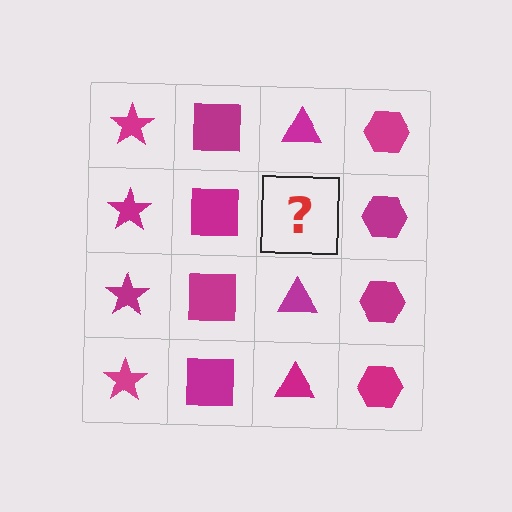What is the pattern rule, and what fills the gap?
The rule is that each column has a consistent shape. The gap should be filled with a magenta triangle.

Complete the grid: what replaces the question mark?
The question mark should be replaced with a magenta triangle.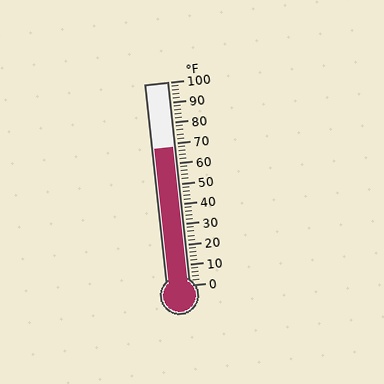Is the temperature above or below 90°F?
The temperature is below 90°F.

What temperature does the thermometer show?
The thermometer shows approximately 68°F.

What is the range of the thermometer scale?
The thermometer scale ranges from 0°F to 100°F.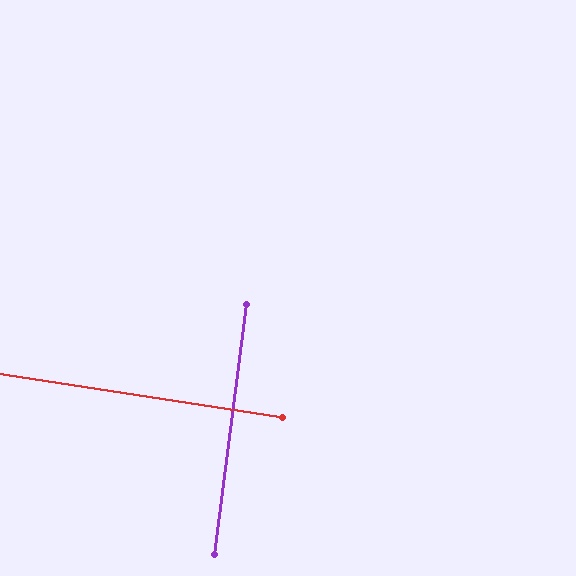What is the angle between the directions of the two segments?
Approximately 89 degrees.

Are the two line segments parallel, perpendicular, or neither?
Perpendicular — they meet at approximately 89°.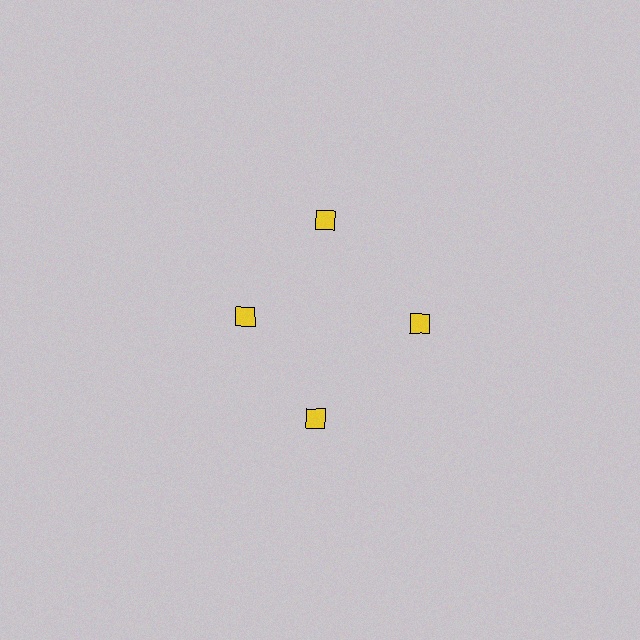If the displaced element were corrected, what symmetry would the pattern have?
It would have 4-fold rotational symmetry — the pattern would map onto itself every 90 degrees.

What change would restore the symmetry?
The symmetry would be restored by moving it outward, back onto the ring so that all 4 diamonds sit at equal angles and equal distance from the center.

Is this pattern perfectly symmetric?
No. The 4 yellow diamonds are arranged in a ring, but one element near the 9 o'clock position is pulled inward toward the center, breaking the 4-fold rotational symmetry.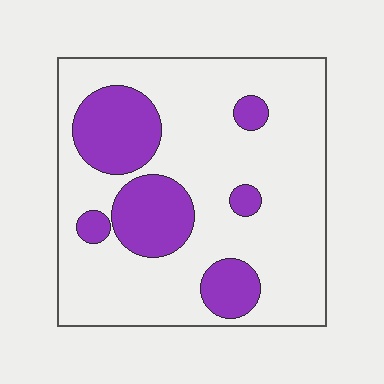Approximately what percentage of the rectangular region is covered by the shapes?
Approximately 25%.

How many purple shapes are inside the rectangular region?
6.